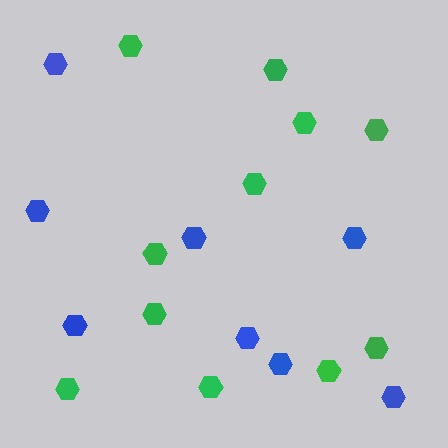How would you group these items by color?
There are 2 groups: one group of blue hexagons (8) and one group of green hexagons (11).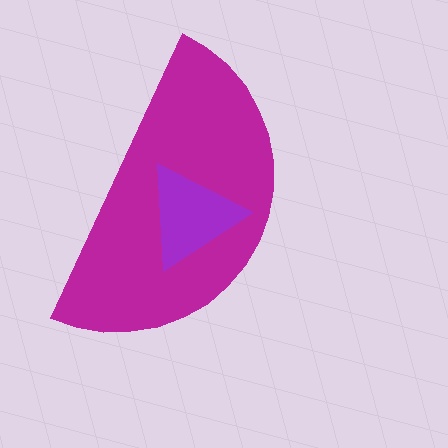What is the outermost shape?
The magenta semicircle.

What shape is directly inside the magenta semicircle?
The purple triangle.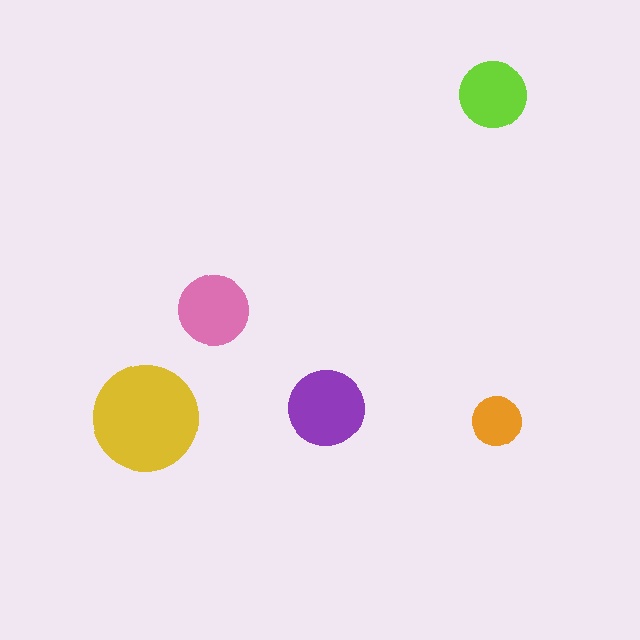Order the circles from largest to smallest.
the yellow one, the purple one, the pink one, the lime one, the orange one.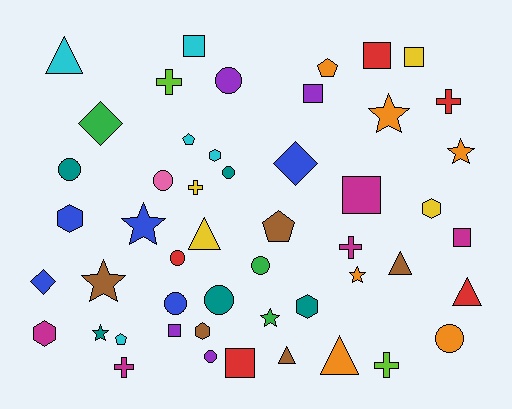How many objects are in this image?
There are 50 objects.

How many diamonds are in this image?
There are 3 diamonds.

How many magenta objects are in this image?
There are 5 magenta objects.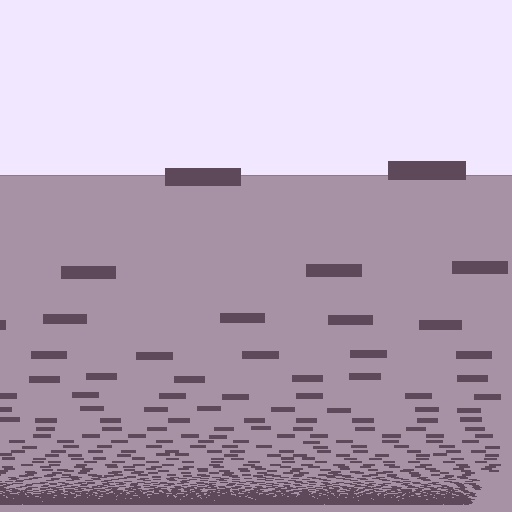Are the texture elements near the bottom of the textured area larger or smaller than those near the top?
Smaller. The gradient is inverted — elements near the bottom are smaller and denser.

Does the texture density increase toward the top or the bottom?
Density increases toward the bottom.